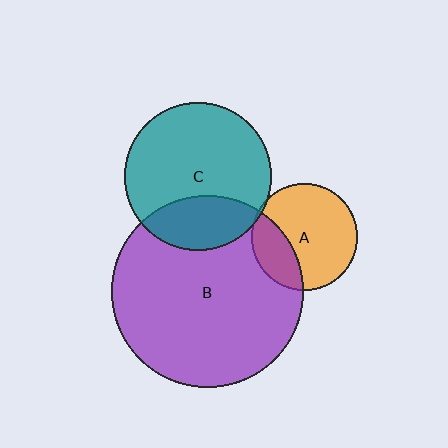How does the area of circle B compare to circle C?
Approximately 1.7 times.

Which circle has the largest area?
Circle B (purple).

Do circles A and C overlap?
Yes.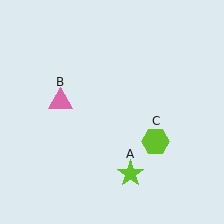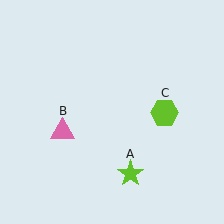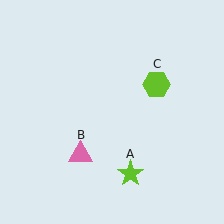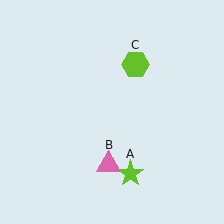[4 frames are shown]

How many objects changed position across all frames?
2 objects changed position: pink triangle (object B), lime hexagon (object C).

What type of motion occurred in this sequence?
The pink triangle (object B), lime hexagon (object C) rotated counterclockwise around the center of the scene.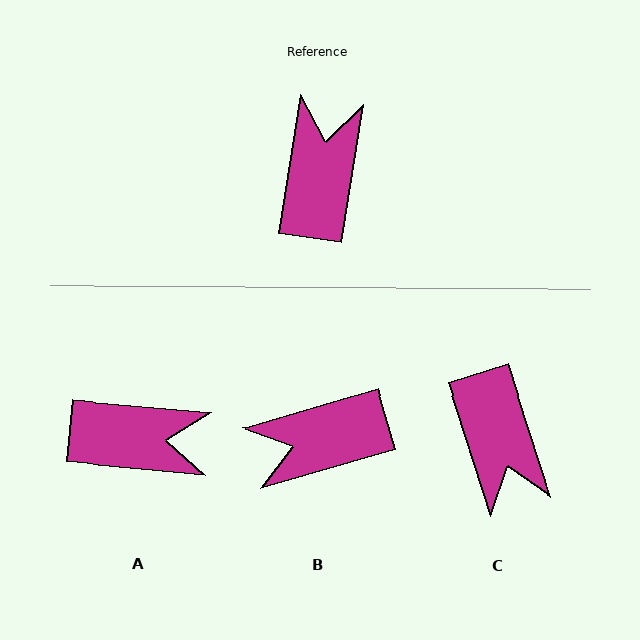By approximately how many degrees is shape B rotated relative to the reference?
Approximately 116 degrees counter-clockwise.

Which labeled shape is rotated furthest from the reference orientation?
C, about 153 degrees away.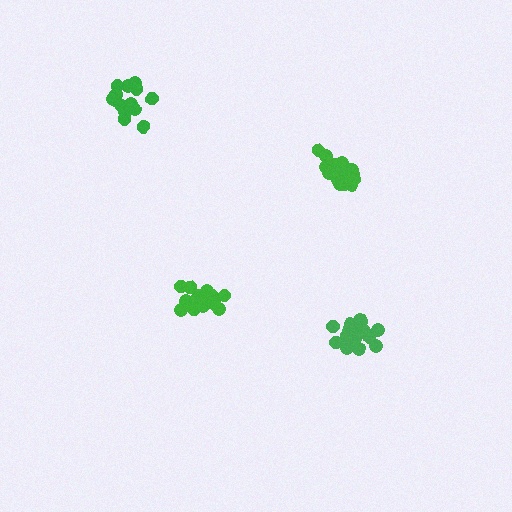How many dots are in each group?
Group 1: 19 dots, Group 2: 17 dots, Group 3: 14 dots, Group 4: 18 dots (68 total).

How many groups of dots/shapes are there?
There are 4 groups.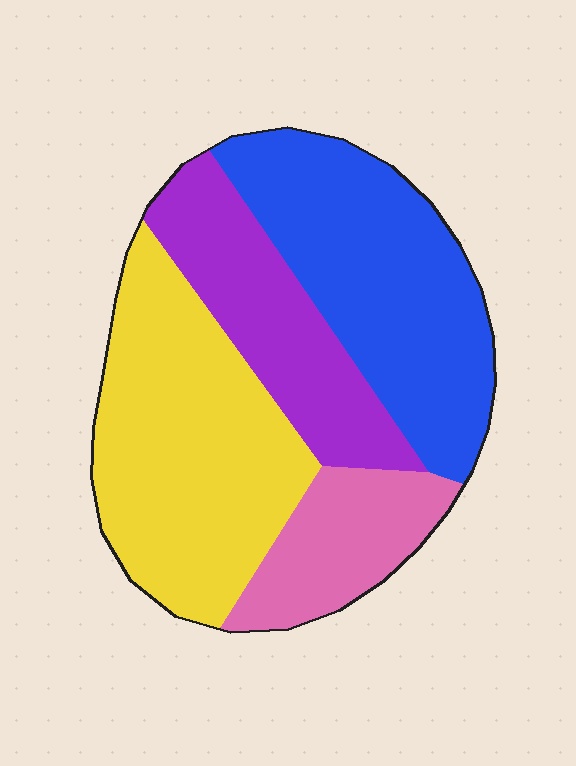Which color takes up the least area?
Pink, at roughly 15%.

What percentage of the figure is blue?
Blue takes up between a sixth and a third of the figure.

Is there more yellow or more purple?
Yellow.